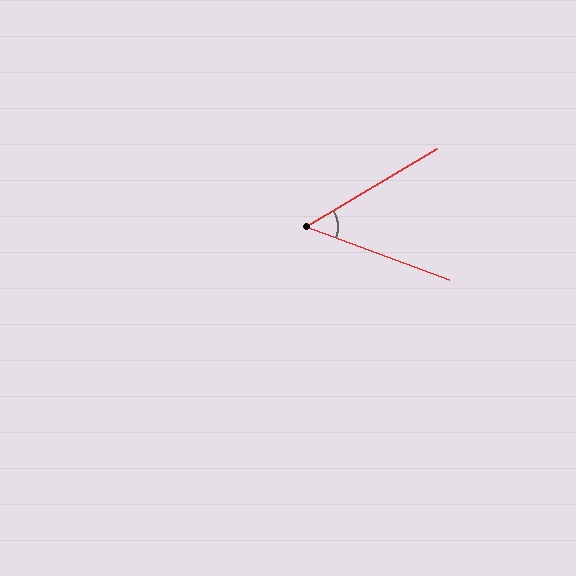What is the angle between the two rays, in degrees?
Approximately 51 degrees.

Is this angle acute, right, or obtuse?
It is acute.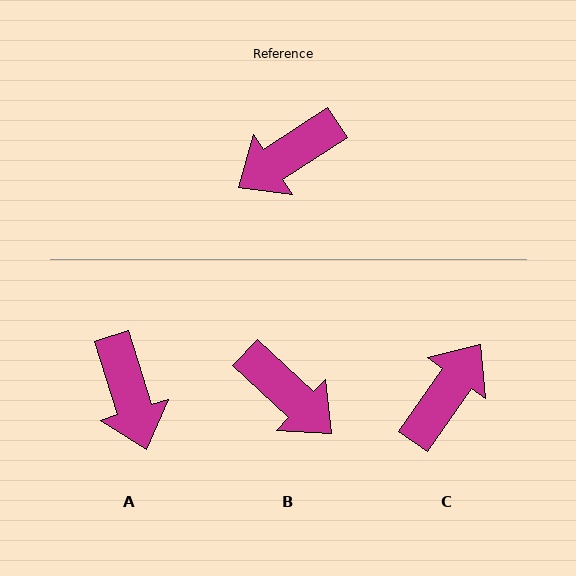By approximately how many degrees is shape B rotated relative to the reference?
Approximately 104 degrees counter-clockwise.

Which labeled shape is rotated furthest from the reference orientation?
C, about 158 degrees away.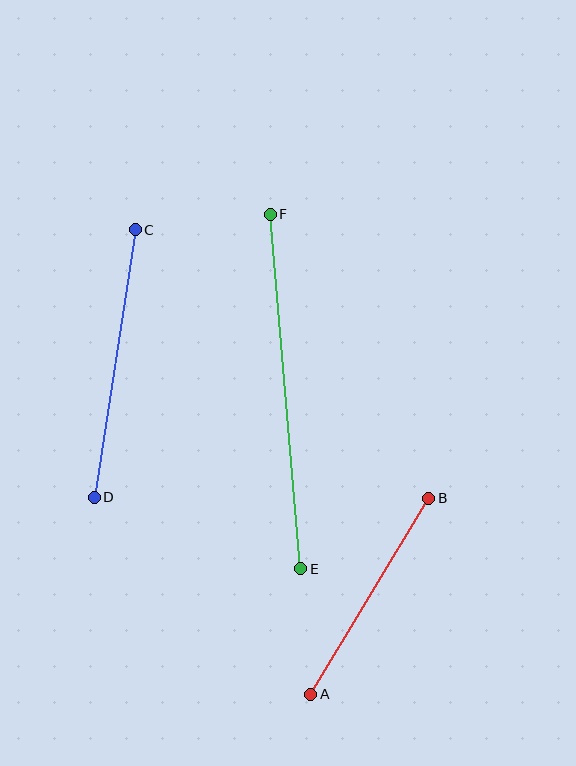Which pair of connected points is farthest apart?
Points E and F are farthest apart.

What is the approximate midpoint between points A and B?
The midpoint is at approximately (370, 596) pixels.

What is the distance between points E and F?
The distance is approximately 356 pixels.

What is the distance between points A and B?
The distance is approximately 229 pixels.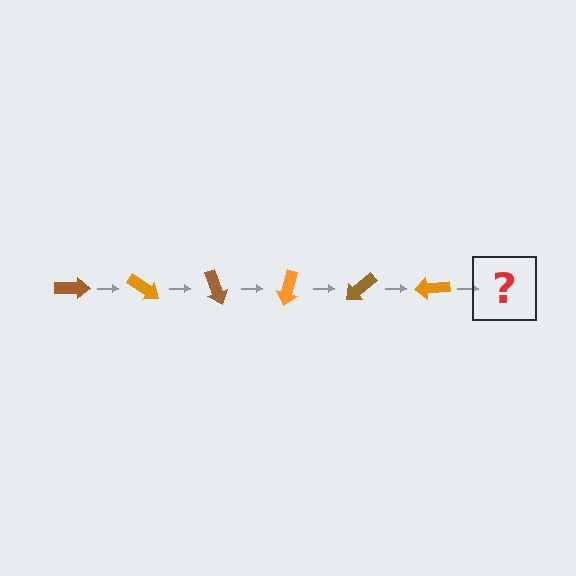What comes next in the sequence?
The next element should be a brown arrow, rotated 210 degrees from the start.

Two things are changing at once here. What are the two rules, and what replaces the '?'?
The two rules are that it rotates 35 degrees each step and the color cycles through brown and orange. The '?' should be a brown arrow, rotated 210 degrees from the start.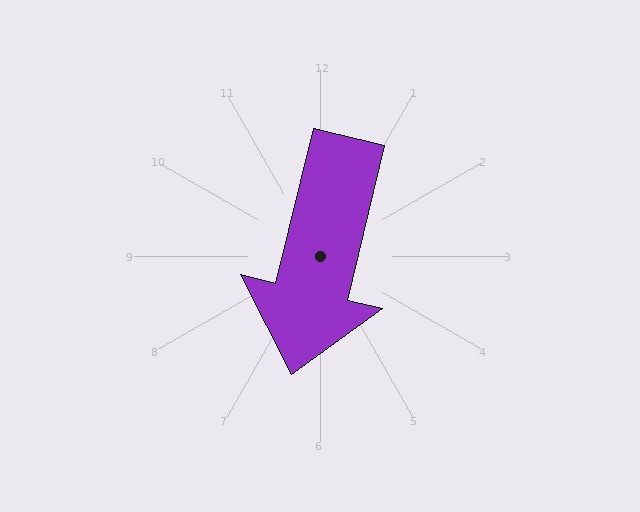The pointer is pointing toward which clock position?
Roughly 6 o'clock.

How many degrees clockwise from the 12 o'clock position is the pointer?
Approximately 194 degrees.